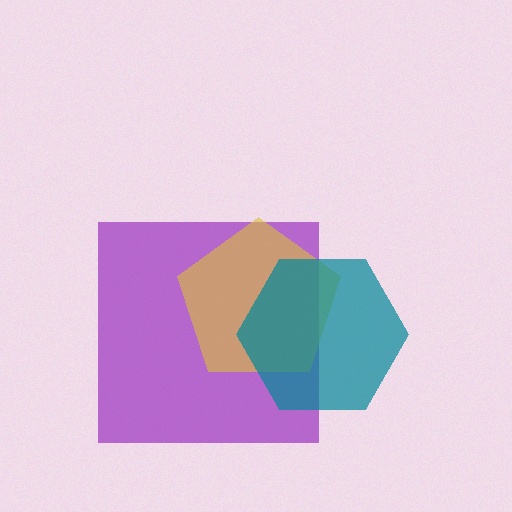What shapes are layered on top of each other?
The layered shapes are: a purple square, a yellow pentagon, a teal hexagon.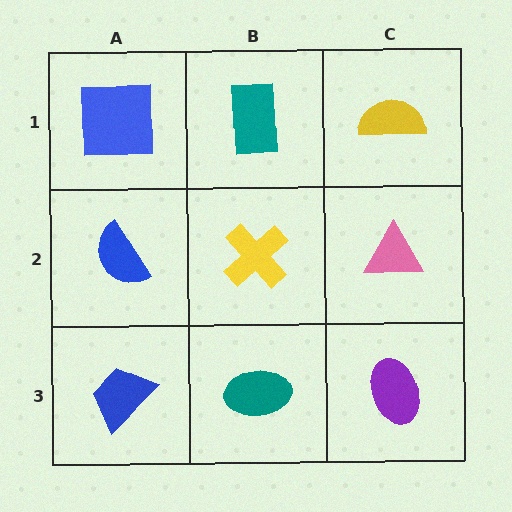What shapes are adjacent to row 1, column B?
A yellow cross (row 2, column B), a blue square (row 1, column A), a yellow semicircle (row 1, column C).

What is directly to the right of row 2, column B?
A pink triangle.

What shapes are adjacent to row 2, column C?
A yellow semicircle (row 1, column C), a purple ellipse (row 3, column C), a yellow cross (row 2, column B).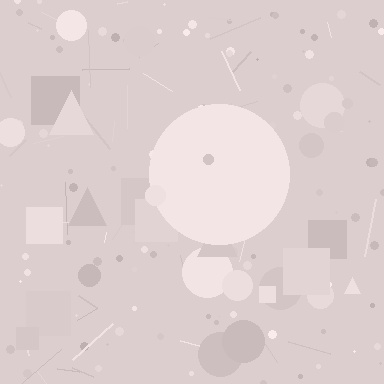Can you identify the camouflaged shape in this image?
The camouflaged shape is a circle.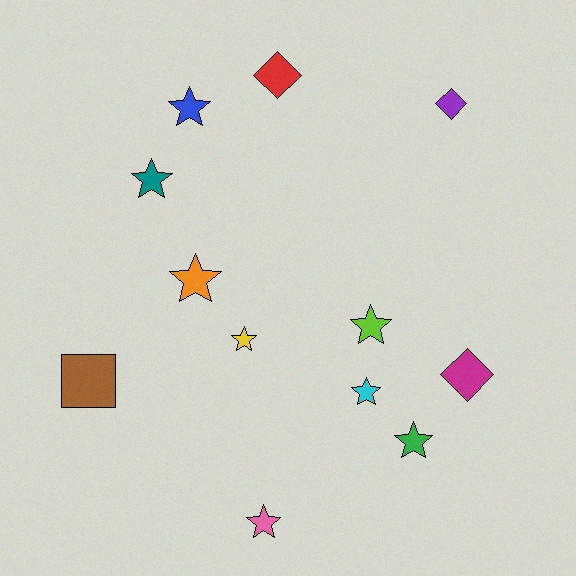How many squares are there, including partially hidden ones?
There is 1 square.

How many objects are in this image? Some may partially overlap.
There are 12 objects.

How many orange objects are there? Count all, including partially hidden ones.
There is 1 orange object.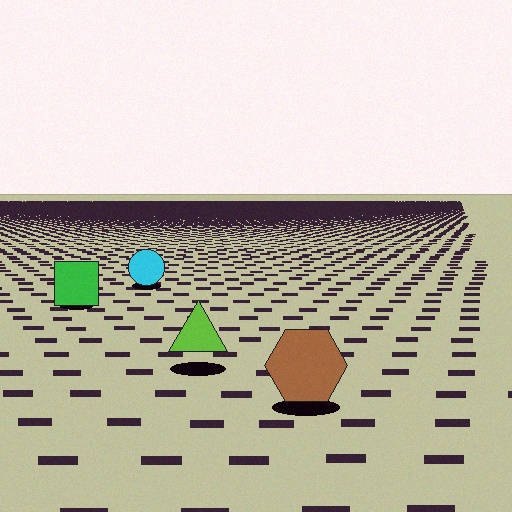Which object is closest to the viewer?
The brown hexagon is closest. The texture marks near it are larger and more spread out.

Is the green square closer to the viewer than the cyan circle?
Yes. The green square is closer — you can tell from the texture gradient: the ground texture is coarser near it.